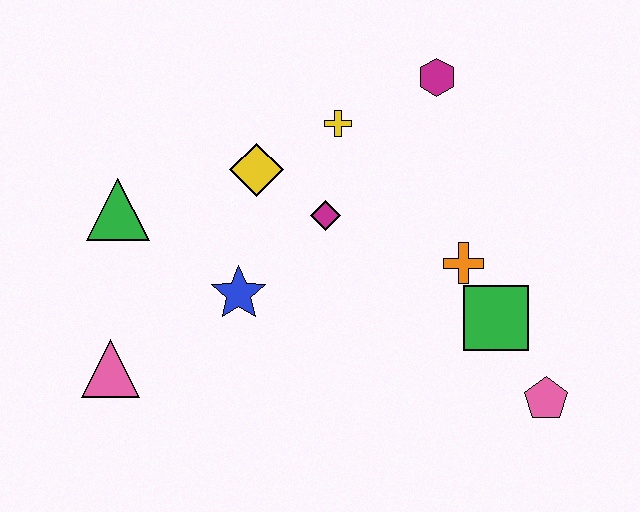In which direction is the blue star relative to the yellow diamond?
The blue star is below the yellow diamond.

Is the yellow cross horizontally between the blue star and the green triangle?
No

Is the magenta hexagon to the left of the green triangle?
No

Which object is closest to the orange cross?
The green square is closest to the orange cross.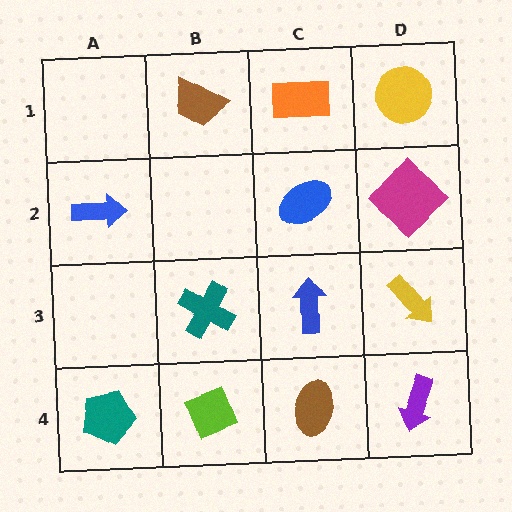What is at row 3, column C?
A blue arrow.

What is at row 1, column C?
An orange rectangle.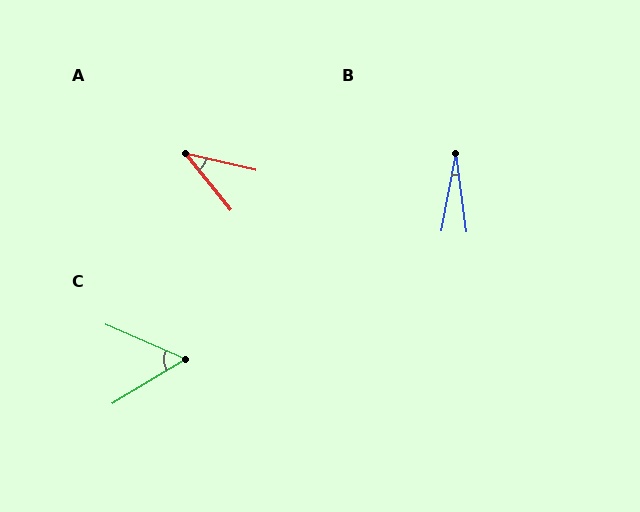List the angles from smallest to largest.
B (18°), A (38°), C (54°).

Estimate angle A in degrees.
Approximately 38 degrees.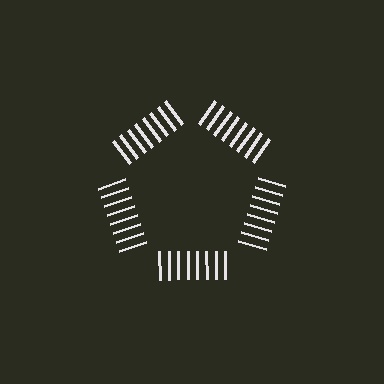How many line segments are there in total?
40 — 8 along each of the 5 edges.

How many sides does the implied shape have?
5 sides — the line-ends trace a pentagon.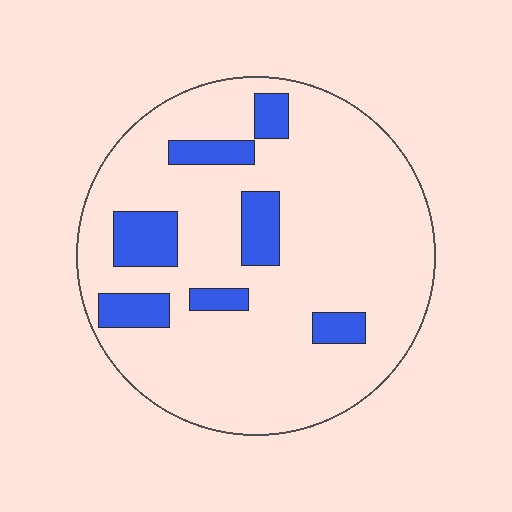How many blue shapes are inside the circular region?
7.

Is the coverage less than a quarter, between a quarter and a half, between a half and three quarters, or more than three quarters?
Less than a quarter.